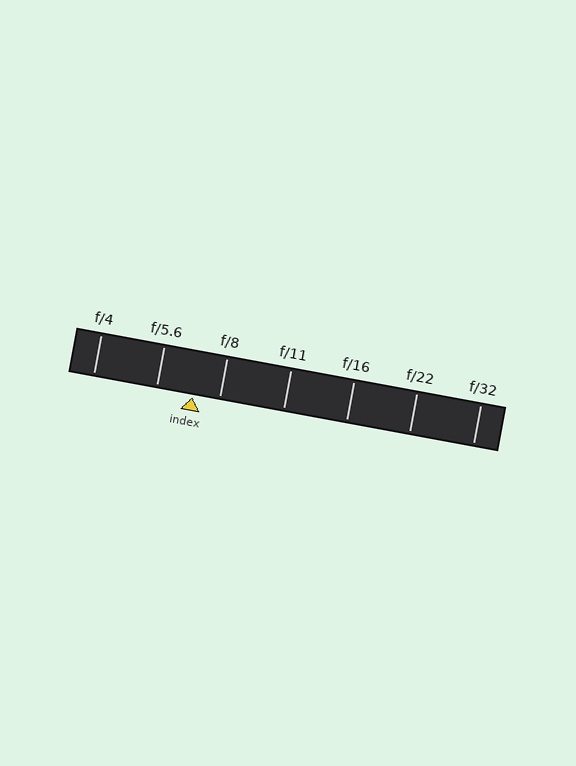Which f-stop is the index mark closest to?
The index mark is closest to f/8.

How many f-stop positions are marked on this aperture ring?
There are 7 f-stop positions marked.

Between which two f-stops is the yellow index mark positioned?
The index mark is between f/5.6 and f/8.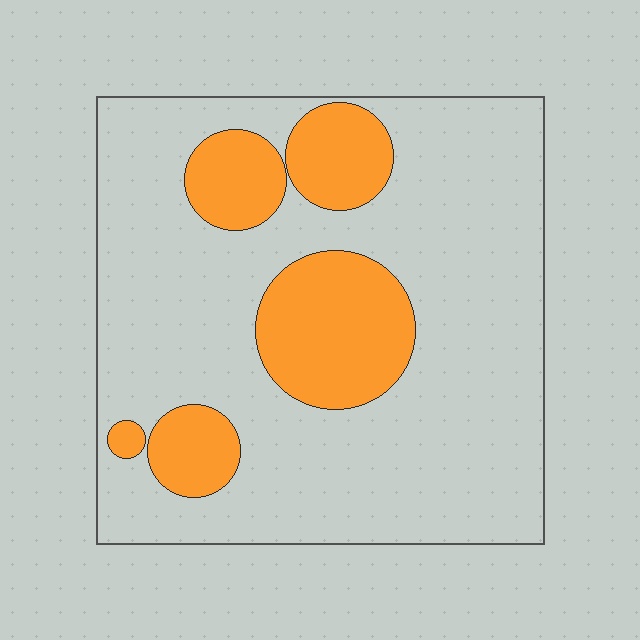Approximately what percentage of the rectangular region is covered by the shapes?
Approximately 25%.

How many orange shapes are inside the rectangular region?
5.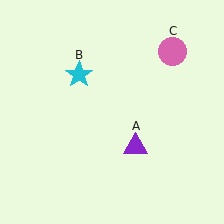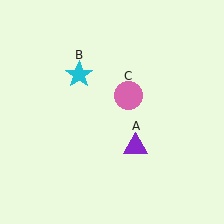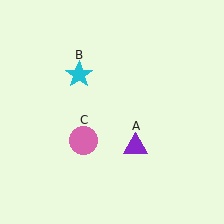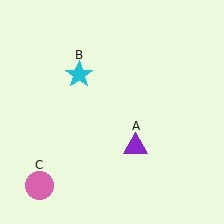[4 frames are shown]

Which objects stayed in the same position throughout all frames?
Purple triangle (object A) and cyan star (object B) remained stationary.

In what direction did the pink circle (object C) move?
The pink circle (object C) moved down and to the left.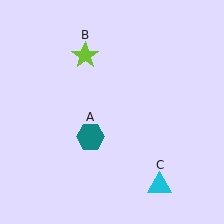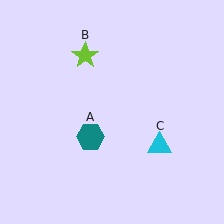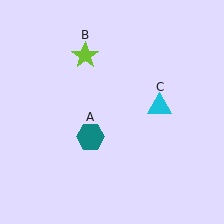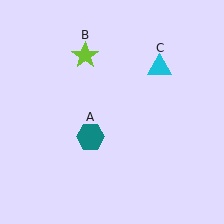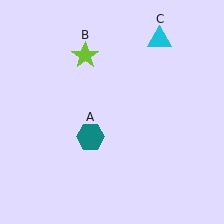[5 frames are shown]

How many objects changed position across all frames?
1 object changed position: cyan triangle (object C).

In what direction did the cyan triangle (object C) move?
The cyan triangle (object C) moved up.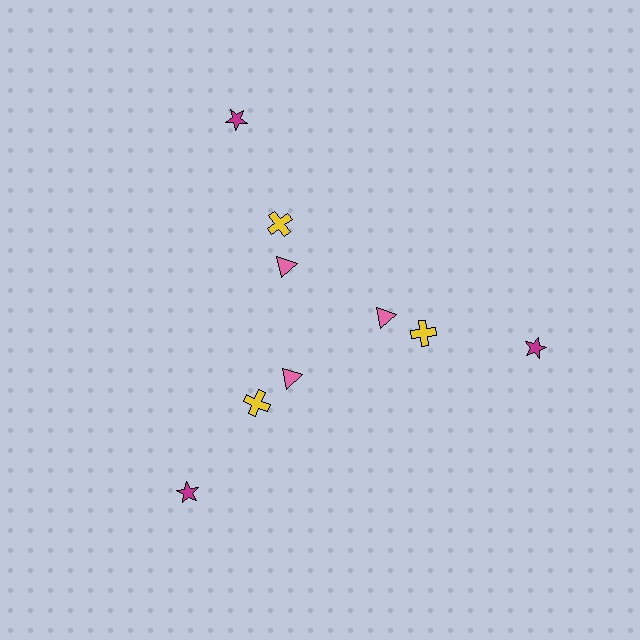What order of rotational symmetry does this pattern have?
This pattern has 3-fold rotational symmetry.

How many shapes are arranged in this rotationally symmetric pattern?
There are 9 shapes, arranged in 3 groups of 3.